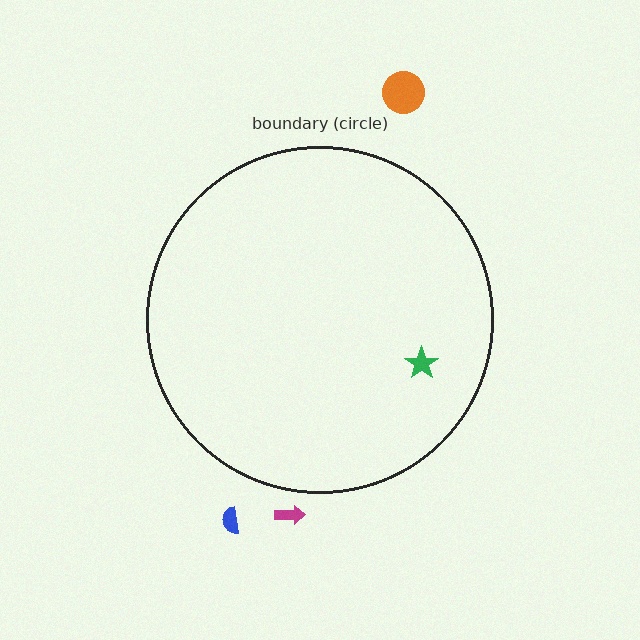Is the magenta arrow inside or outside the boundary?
Outside.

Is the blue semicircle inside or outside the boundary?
Outside.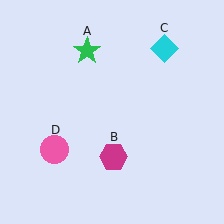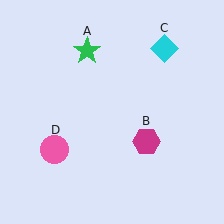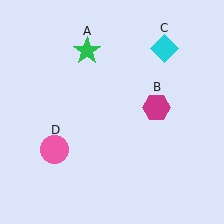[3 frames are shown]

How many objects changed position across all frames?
1 object changed position: magenta hexagon (object B).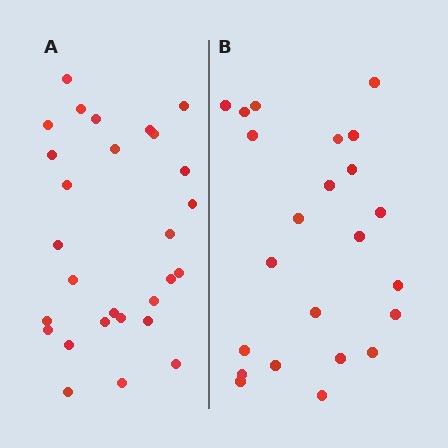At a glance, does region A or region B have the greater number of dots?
Region A (the left region) has more dots.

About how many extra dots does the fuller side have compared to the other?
Region A has about 5 more dots than region B.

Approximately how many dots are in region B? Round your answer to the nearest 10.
About 20 dots. (The exact count is 23, which rounds to 20.)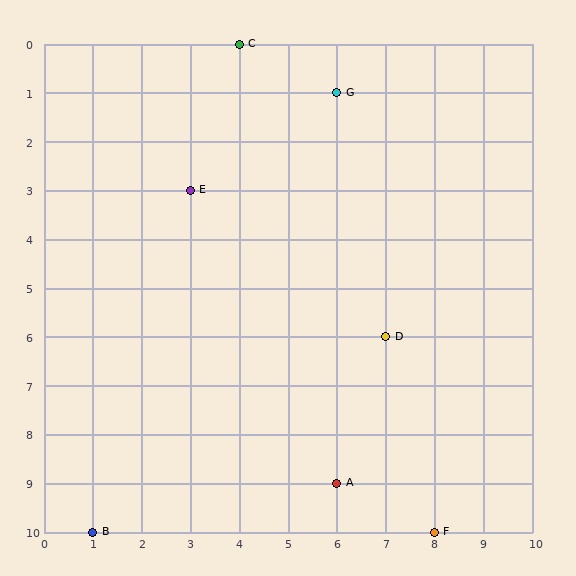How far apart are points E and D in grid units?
Points E and D are 4 columns and 3 rows apart (about 5.0 grid units diagonally).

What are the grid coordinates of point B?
Point B is at grid coordinates (1, 10).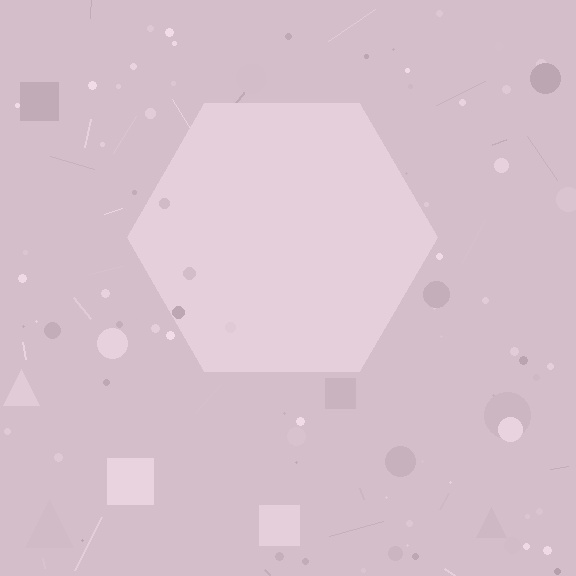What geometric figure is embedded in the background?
A hexagon is embedded in the background.